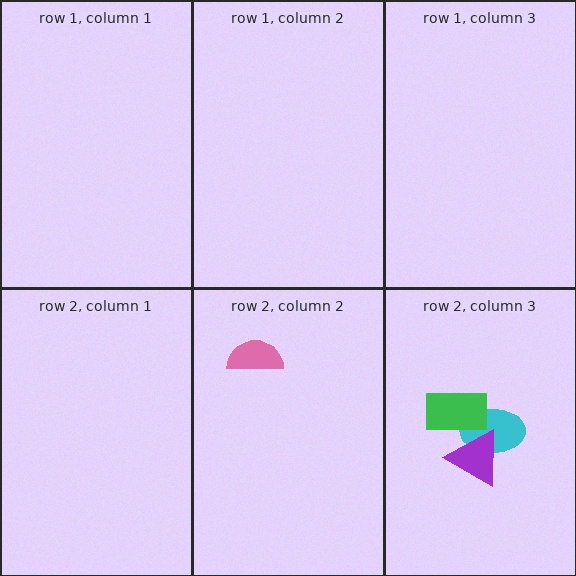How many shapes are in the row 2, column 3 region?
3.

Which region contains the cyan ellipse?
The row 2, column 3 region.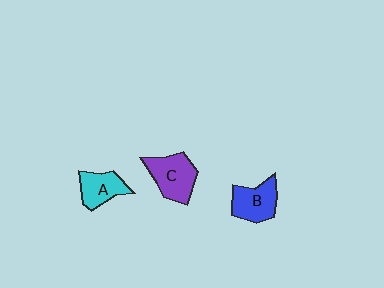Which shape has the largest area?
Shape C (purple).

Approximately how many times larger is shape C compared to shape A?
Approximately 1.4 times.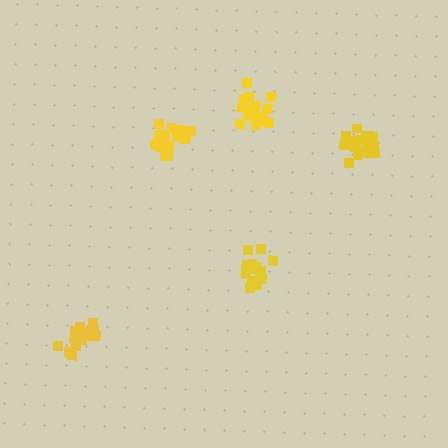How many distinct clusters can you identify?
There are 5 distinct clusters.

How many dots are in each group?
Group 1: 15 dots, Group 2: 18 dots, Group 3: 14 dots, Group 4: 18 dots, Group 5: 13 dots (78 total).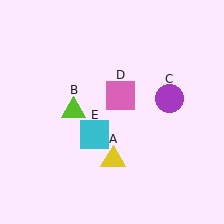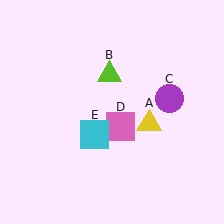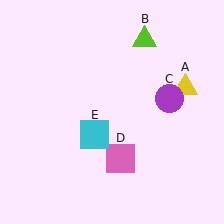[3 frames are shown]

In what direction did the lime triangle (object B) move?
The lime triangle (object B) moved up and to the right.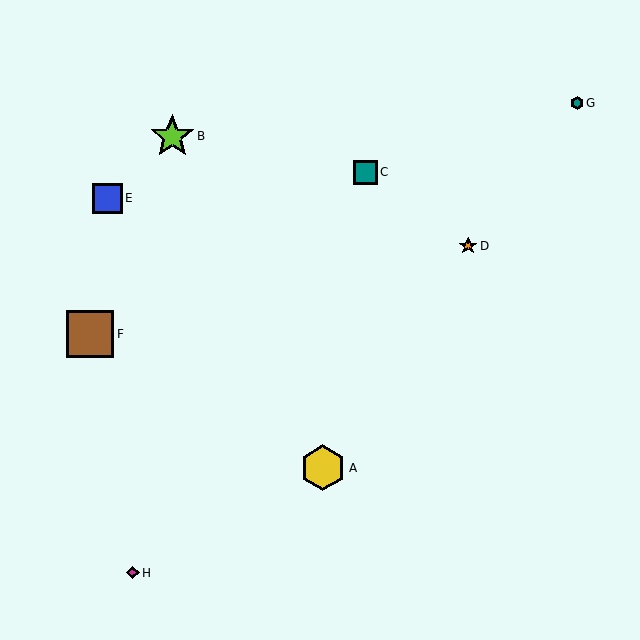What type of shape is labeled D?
Shape D is an orange star.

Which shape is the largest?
The brown square (labeled F) is the largest.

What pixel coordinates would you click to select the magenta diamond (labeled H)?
Click at (133, 573) to select the magenta diamond H.